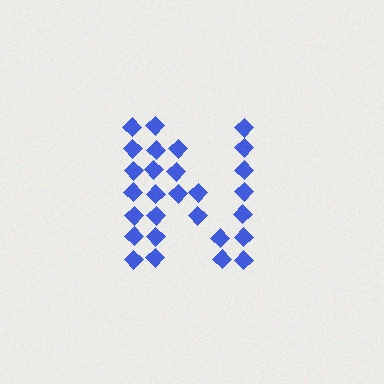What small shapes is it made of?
It is made of small diamonds.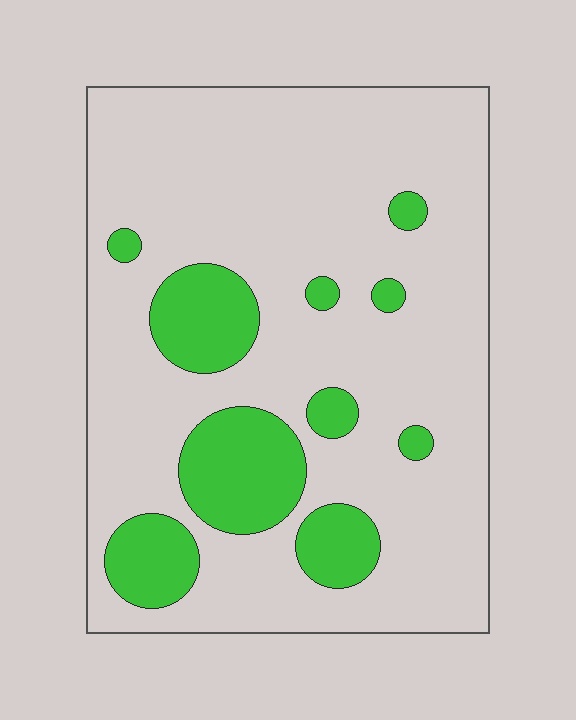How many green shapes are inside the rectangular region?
10.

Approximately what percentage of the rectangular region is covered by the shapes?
Approximately 20%.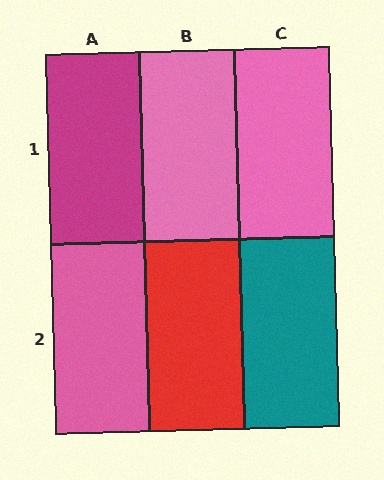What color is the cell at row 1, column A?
Magenta.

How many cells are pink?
3 cells are pink.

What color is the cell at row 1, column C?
Pink.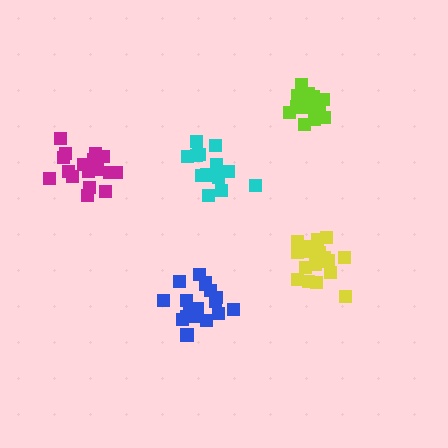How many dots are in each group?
Group 1: 21 dots, Group 2: 15 dots, Group 3: 18 dots, Group 4: 18 dots, Group 5: 18 dots (90 total).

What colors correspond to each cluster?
The clusters are colored: yellow, cyan, lime, blue, magenta.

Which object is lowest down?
The blue cluster is bottommost.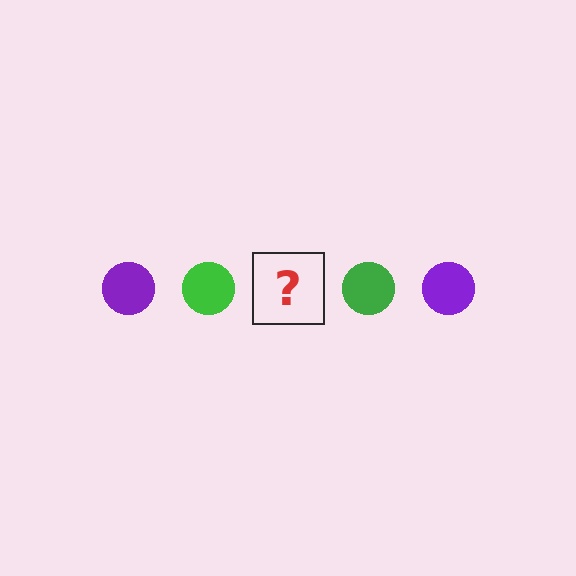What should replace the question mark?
The question mark should be replaced with a purple circle.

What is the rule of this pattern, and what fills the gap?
The rule is that the pattern cycles through purple, green circles. The gap should be filled with a purple circle.